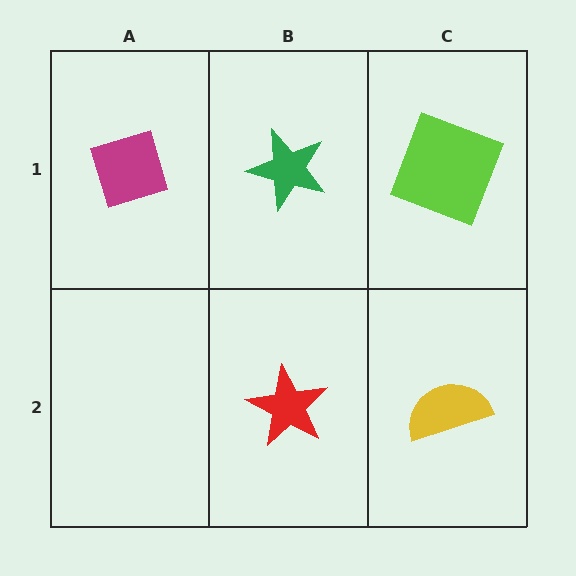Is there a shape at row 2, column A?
No, that cell is empty.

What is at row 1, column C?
A lime square.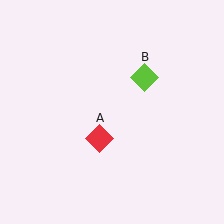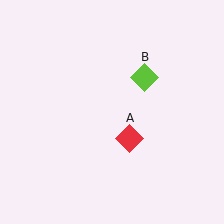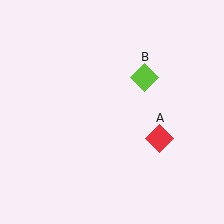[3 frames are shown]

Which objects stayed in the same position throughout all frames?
Lime diamond (object B) remained stationary.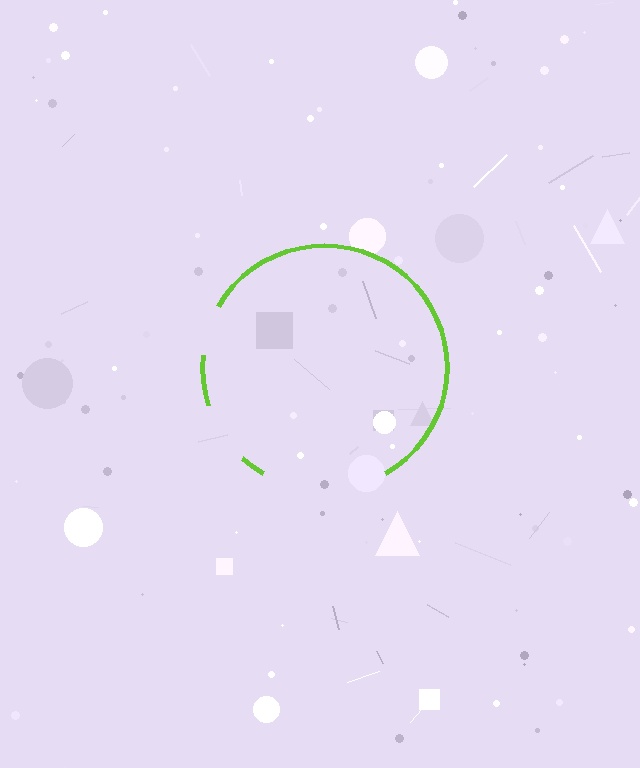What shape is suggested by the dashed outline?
The dashed outline suggests a circle.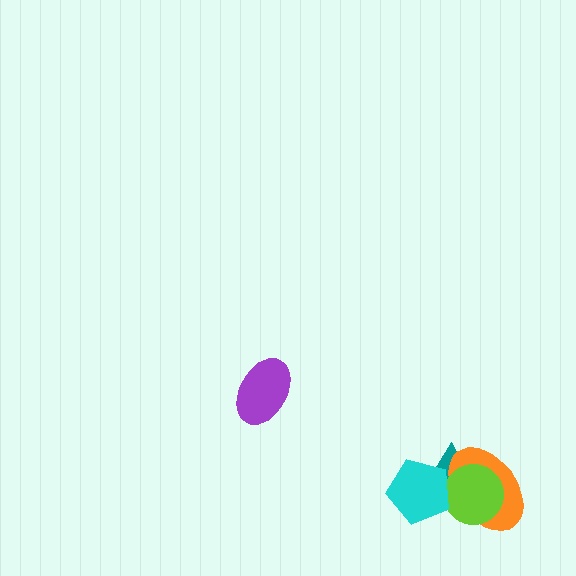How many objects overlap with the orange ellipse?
3 objects overlap with the orange ellipse.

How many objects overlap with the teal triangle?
3 objects overlap with the teal triangle.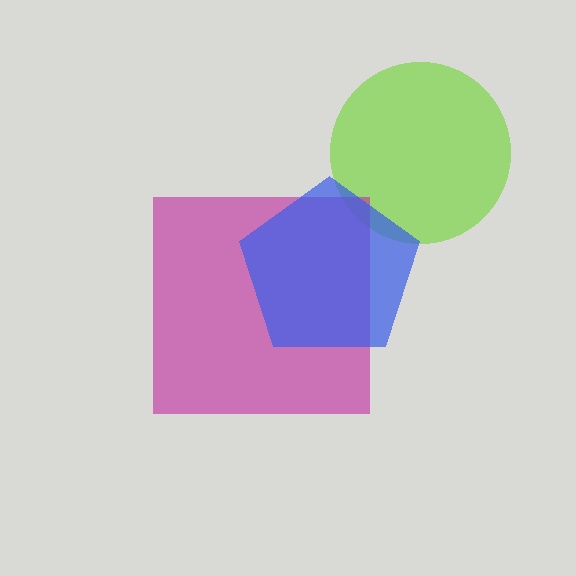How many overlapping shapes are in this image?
There are 3 overlapping shapes in the image.